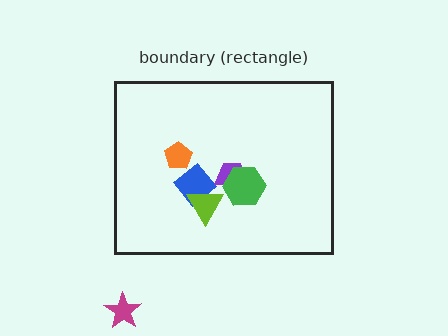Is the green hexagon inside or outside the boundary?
Inside.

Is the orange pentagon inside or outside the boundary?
Inside.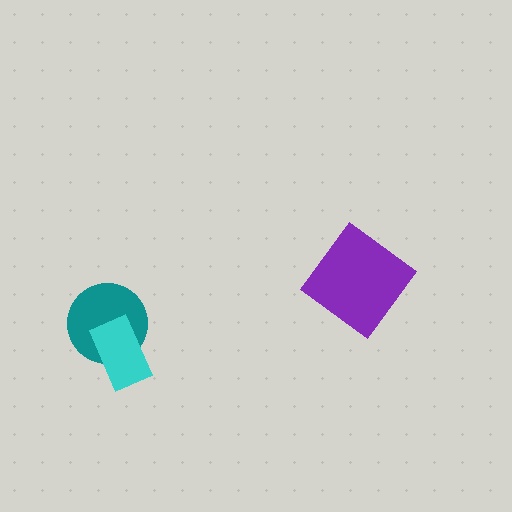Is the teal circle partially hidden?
Yes, it is partially covered by another shape.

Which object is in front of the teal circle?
The cyan rectangle is in front of the teal circle.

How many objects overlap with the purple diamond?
0 objects overlap with the purple diamond.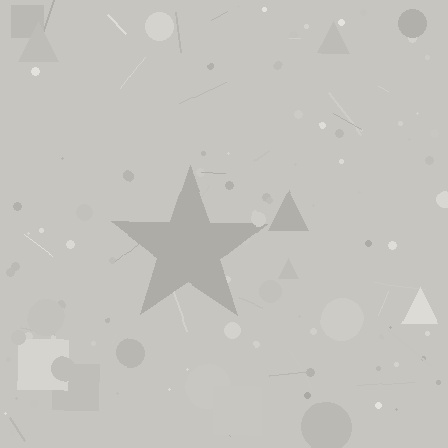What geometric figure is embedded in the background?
A star is embedded in the background.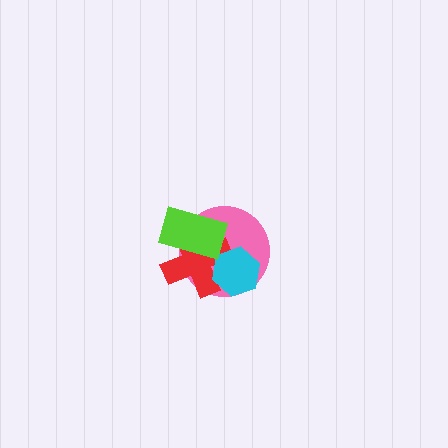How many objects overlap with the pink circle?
3 objects overlap with the pink circle.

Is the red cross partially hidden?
Yes, it is partially covered by another shape.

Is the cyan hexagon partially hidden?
No, no other shape covers it.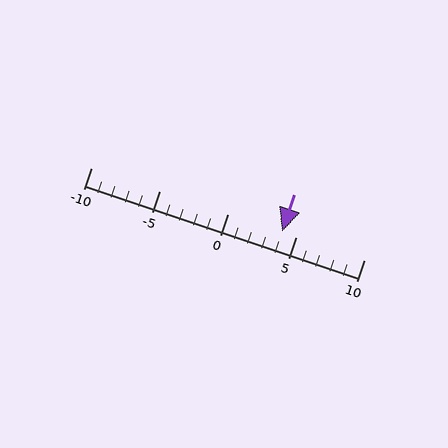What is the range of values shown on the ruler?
The ruler shows values from -10 to 10.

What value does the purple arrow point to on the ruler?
The purple arrow points to approximately 4.